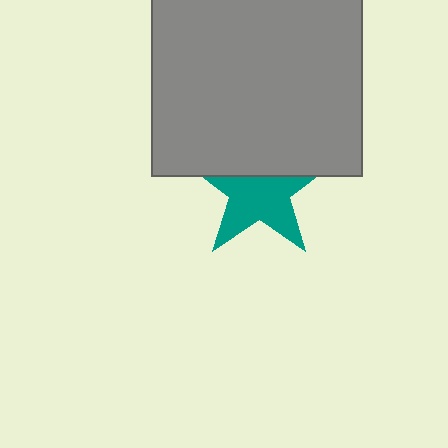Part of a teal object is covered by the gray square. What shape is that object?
It is a star.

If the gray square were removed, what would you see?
You would see the complete teal star.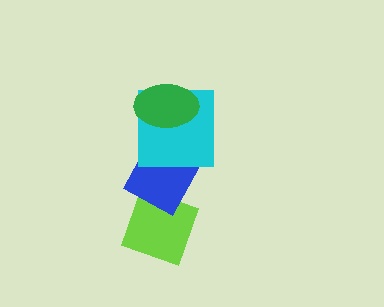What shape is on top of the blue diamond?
The cyan square is on top of the blue diamond.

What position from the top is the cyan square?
The cyan square is 2nd from the top.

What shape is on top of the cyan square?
The green ellipse is on top of the cyan square.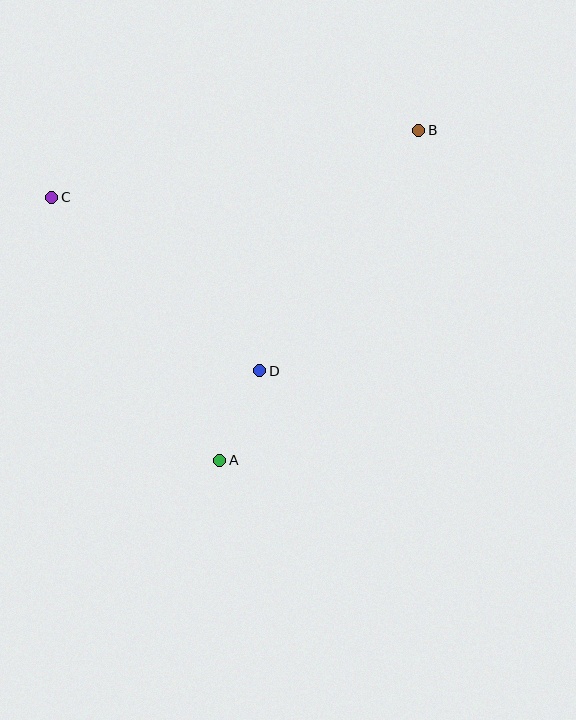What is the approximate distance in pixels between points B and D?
The distance between B and D is approximately 288 pixels.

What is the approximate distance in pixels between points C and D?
The distance between C and D is approximately 271 pixels.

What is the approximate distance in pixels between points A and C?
The distance between A and C is approximately 312 pixels.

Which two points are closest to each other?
Points A and D are closest to each other.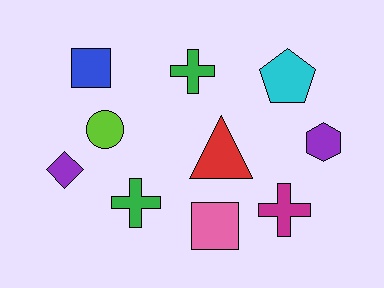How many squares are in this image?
There are 2 squares.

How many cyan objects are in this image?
There is 1 cyan object.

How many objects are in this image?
There are 10 objects.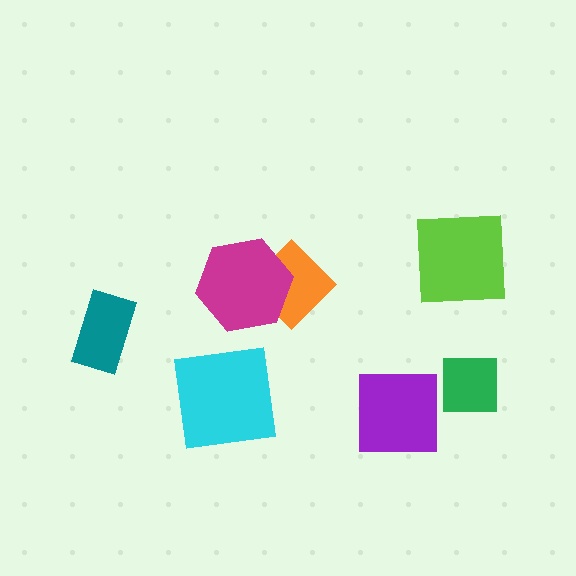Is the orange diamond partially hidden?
Yes, it is partially covered by another shape.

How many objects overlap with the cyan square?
0 objects overlap with the cyan square.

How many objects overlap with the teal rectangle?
0 objects overlap with the teal rectangle.